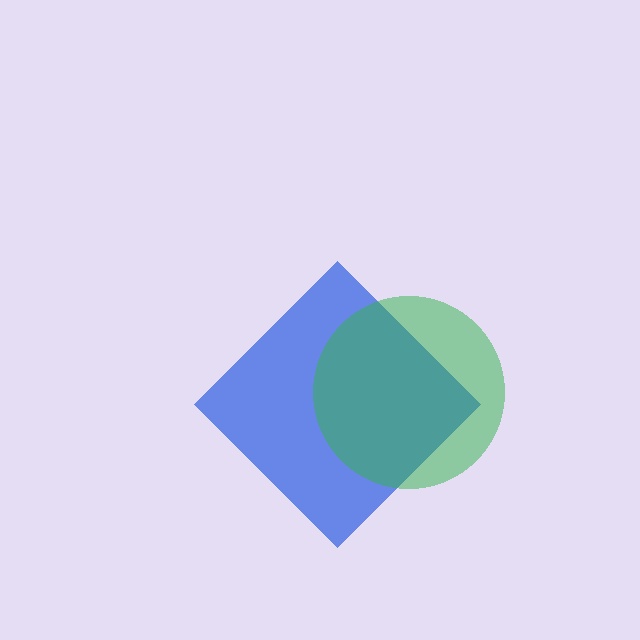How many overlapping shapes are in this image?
There are 2 overlapping shapes in the image.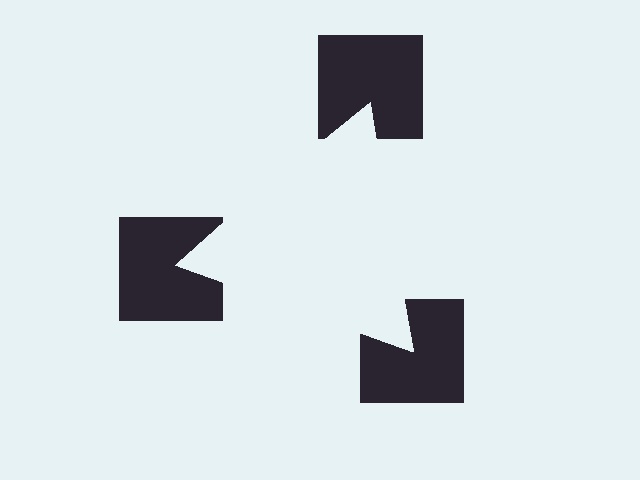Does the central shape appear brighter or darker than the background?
It typically appears slightly brighter than the background, even though no actual brightness change is drawn.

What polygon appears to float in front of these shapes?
An illusory triangle — its edges are inferred from the aligned wedge cuts in the notched squares, not physically drawn.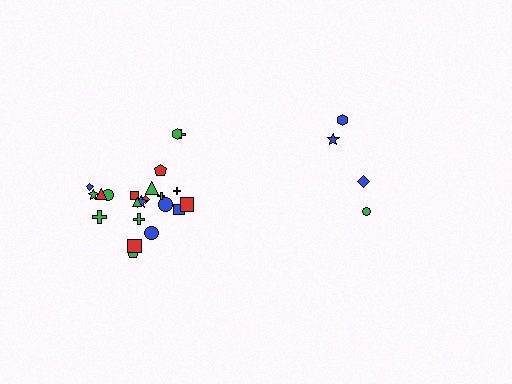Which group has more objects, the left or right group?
The left group.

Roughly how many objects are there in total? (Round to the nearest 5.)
Roughly 25 objects in total.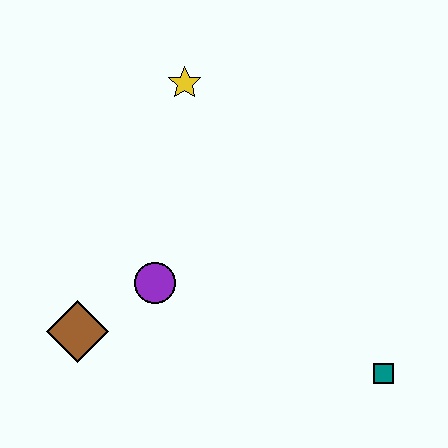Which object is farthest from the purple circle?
The teal square is farthest from the purple circle.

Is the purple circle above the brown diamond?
Yes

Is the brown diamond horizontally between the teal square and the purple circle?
No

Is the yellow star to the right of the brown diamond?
Yes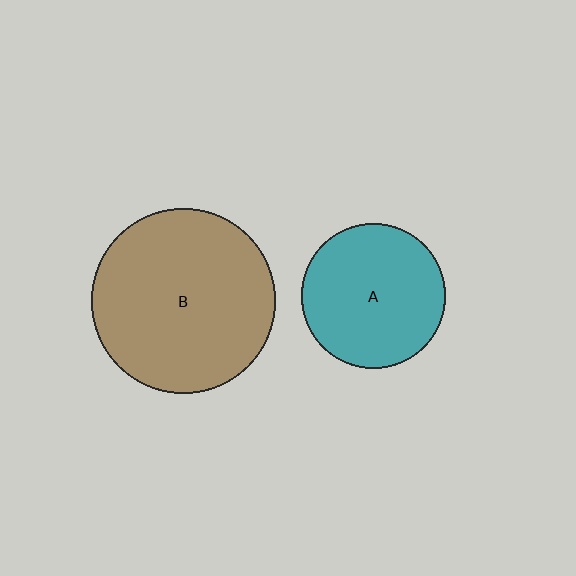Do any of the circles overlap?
No, none of the circles overlap.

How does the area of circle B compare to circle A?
Approximately 1.6 times.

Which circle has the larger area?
Circle B (brown).